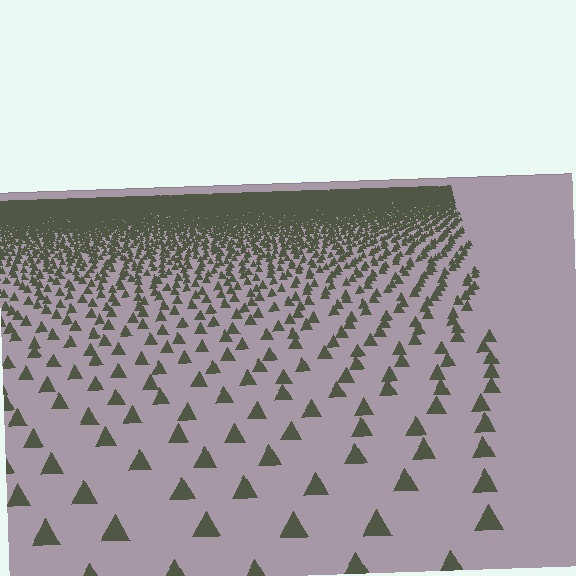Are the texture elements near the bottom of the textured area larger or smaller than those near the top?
Larger. Near the bottom, elements are closer to the viewer and appear at a bigger on-screen size.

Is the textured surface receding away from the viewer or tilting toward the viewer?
The surface is receding away from the viewer. Texture elements get smaller and denser toward the top.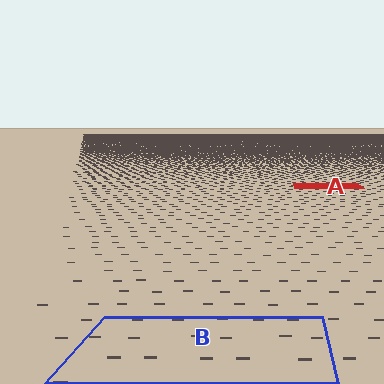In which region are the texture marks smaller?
The texture marks are smaller in region A, because it is farther away.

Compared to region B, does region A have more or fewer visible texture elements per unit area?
Region A has more texture elements per unit area — they are packed more densely because it is farther away.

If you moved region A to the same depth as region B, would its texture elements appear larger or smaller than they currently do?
They would appear larger. At a closer depth, the same texture elements are projected at a bigger on-screen size.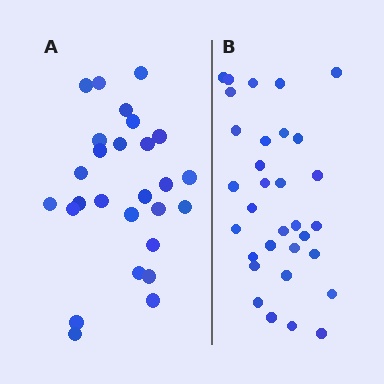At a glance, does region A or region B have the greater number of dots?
Region B (the right region) has more dots.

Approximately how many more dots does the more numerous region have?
Region B has about 5 more dots than region A.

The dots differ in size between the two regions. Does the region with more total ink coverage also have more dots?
No. Region A has more total ink coverage because its dots are larger, but region B actually contains more individual dots. Total area can be misleading — the number of items is what matters here.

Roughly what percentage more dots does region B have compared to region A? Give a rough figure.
About 20% more.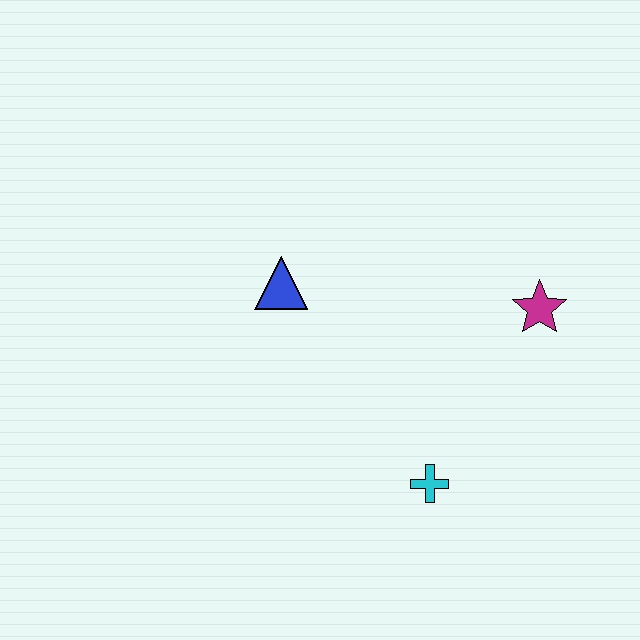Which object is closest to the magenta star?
The cyan cross is closest to the magenta star.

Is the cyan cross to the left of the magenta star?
Yes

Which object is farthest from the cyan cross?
The blue triangle is farthest from the cyan cross.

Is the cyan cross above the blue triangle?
No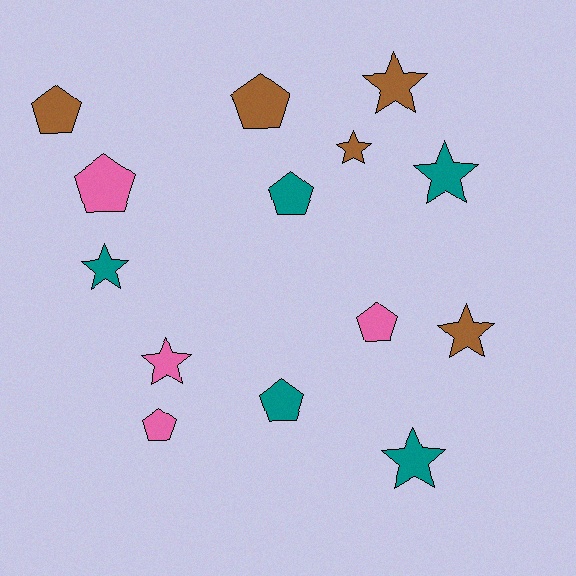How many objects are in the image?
There are 14 objects.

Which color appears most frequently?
Teal, with 5 objects.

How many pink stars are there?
There is 1 pink star.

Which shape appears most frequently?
Star, with 7 objects.